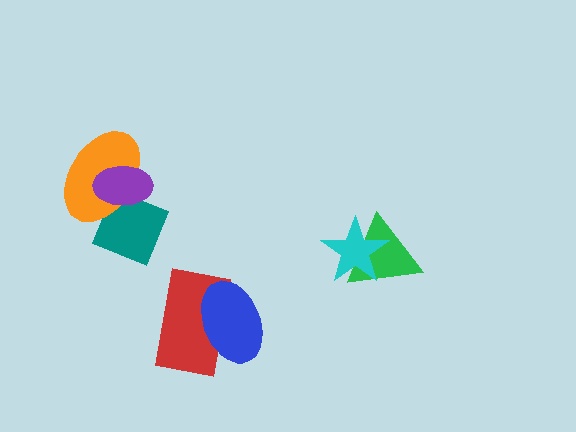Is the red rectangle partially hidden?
Yes, it is partially covered by another shape.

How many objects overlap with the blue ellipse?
1 object overlaps with the blue ellipse.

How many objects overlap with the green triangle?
1 object overlaps with the green triangle.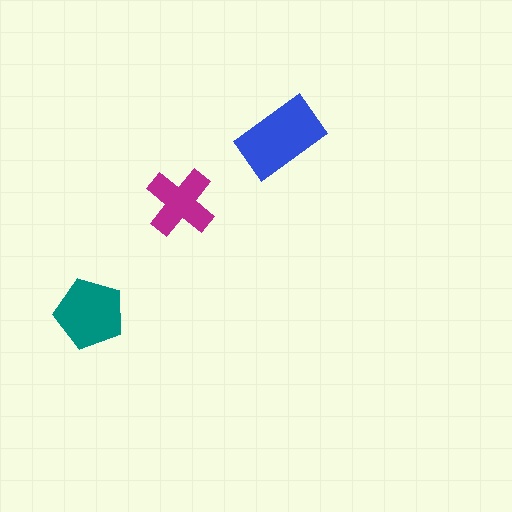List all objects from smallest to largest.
The magenta cross, the teal pentagon, the blue rectangle.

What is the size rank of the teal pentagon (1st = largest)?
2nd.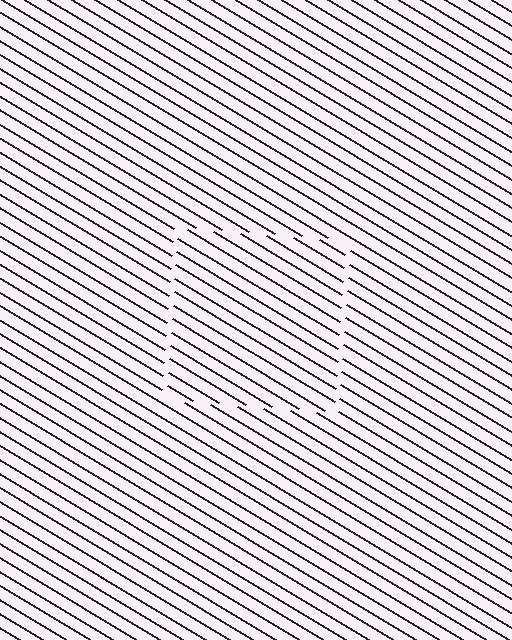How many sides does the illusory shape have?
4 sides — the line-ends trace a square.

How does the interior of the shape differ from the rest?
The interior of the shape contains the same grating, shifted by half a period — the contour is defined by the phase discontinuity where line-ends from the inner and outer gratings abut.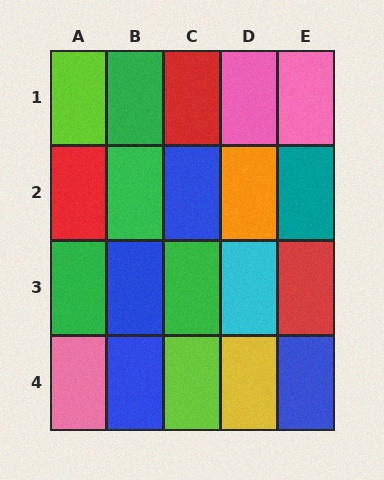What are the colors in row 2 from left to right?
Red, green, blue, orange, teal.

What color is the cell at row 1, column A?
Lime.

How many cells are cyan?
1 cell is cyan.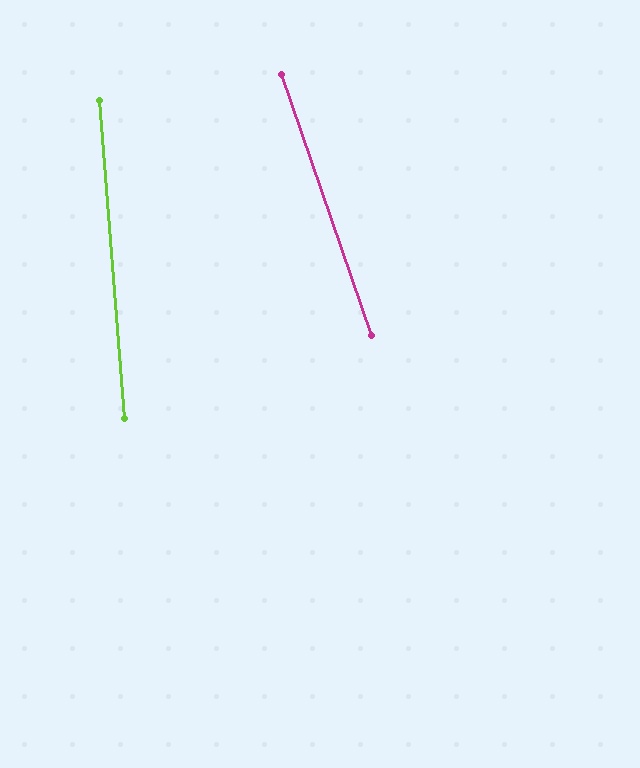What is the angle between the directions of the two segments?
Approximately 15 degrees.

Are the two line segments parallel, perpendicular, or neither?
Neither parallel nor perpendicular — they differ by about 15°.